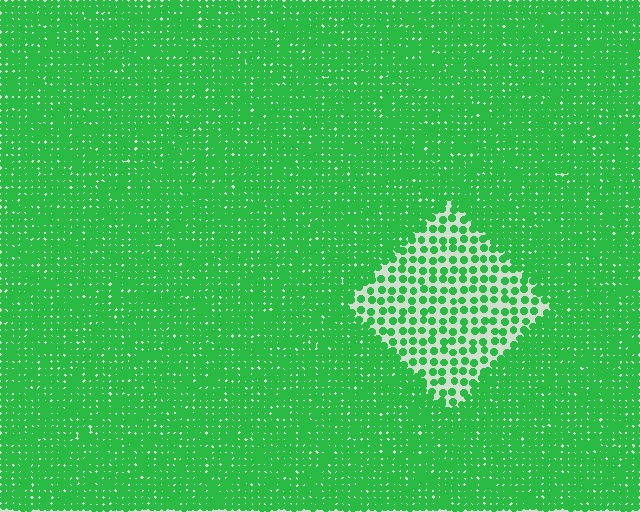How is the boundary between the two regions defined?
The boundary is defined by a change in element density (approximately 2.5x ratio). All elements are the same color, size, and shape.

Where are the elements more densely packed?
The elements are more densely packed outside the diamond boundary.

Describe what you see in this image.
The image contains small green elements arranged at two different densities. A diamond-shaped region is visible where the elements are less densely packed than the surrounding area.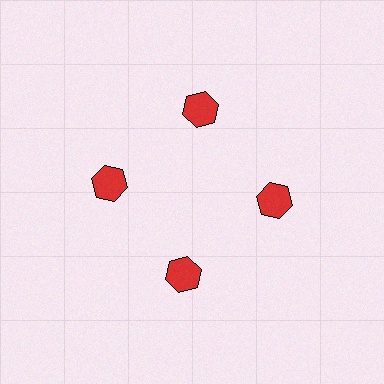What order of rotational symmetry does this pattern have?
This pattern has 4-fold rotational symmetry.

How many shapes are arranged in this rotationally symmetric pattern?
There are 4 shapes, arranged in 4 groups of 1.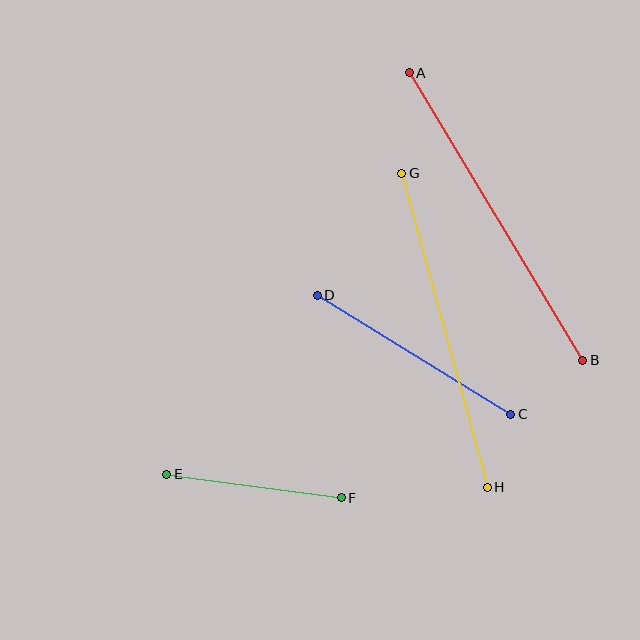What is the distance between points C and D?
The distance is approximately 227 pixels.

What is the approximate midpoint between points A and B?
The midpoint is at approximately (496, 217) pixels.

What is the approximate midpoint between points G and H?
The midpoint is at approximately (445, 330) pixels.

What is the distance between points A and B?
The distance is approximately 336 pixels.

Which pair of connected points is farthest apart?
Points A and B are farthest apart.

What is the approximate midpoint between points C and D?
The midpoint is at approximately (414, 355) pixels.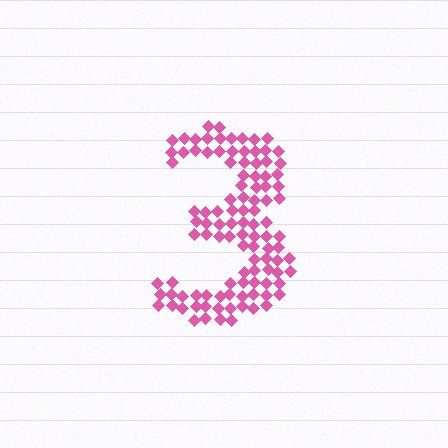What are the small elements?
The small elements are diamonds.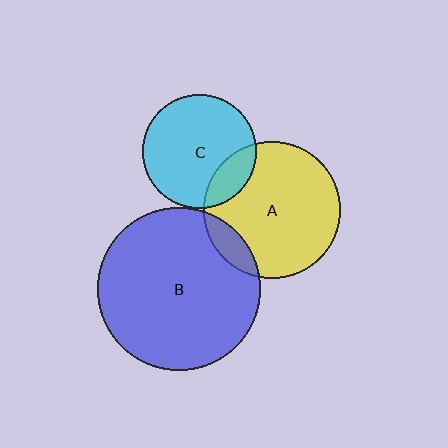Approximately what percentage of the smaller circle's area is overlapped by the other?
Approximately 10%.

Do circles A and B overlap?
Yes.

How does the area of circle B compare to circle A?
Approximately 1.4 times.